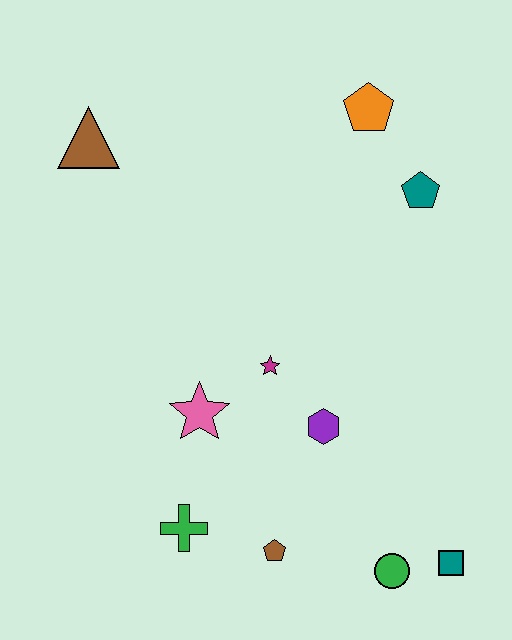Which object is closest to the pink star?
The magenta star is closest to the pink star.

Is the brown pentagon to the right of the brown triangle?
Yes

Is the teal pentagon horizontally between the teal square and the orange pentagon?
Yes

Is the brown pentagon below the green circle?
No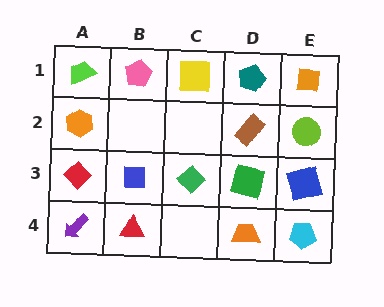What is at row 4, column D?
An orange trapezoid.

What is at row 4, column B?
A red triangle.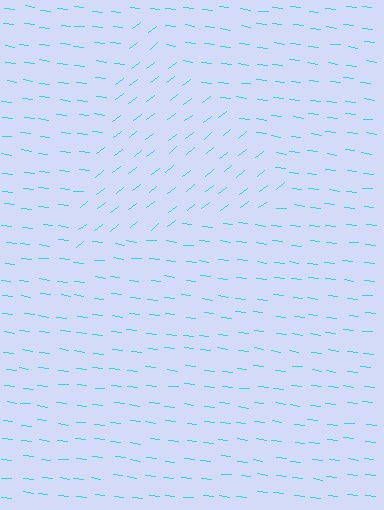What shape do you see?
I see a triangle.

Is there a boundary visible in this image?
Yes, there is a texture boundary formed by a change in line orientation.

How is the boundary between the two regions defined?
The boundary is defined purely by a change in line orientation (approximately 45 degrees difference). All lines are the same color and thickness.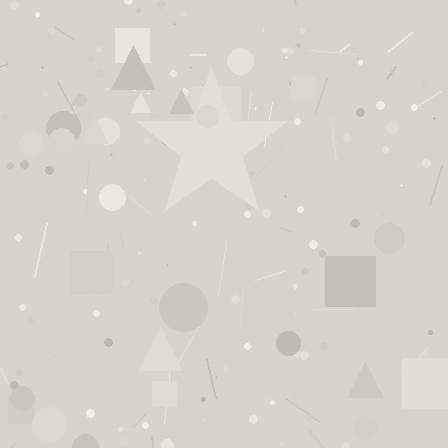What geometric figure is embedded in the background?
A star is embedded in the background.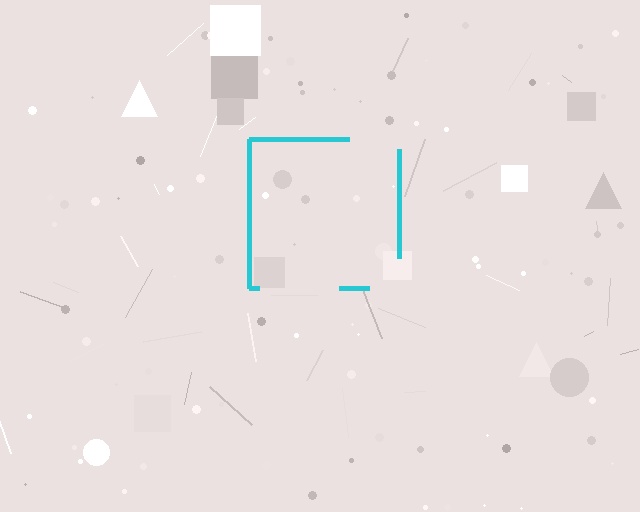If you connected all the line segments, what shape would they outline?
They would outline a square.